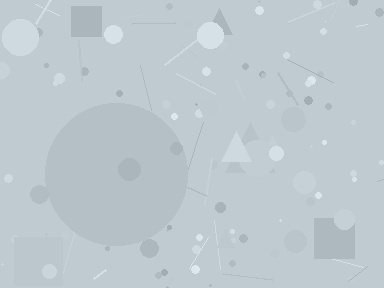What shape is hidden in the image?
A circle is hidden in the image.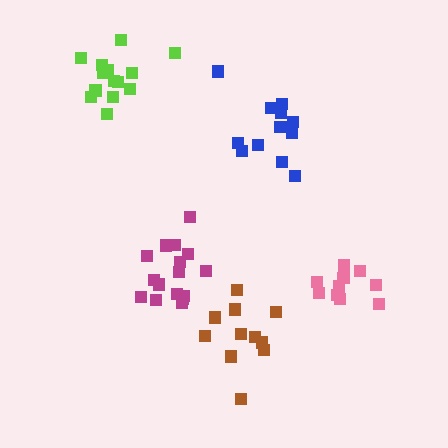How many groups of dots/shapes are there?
There are 5 groups.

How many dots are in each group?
Group 1: 16 dots, Group 2: 11 dots, Group 3: 12 dots, Group 4: 14 dots, Group 5: 11 dots (64 total).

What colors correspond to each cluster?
The clusters are colored: magenta, pink, blue, lime, brown.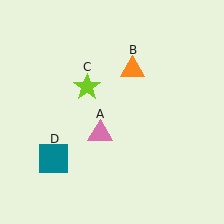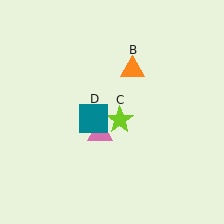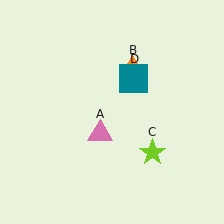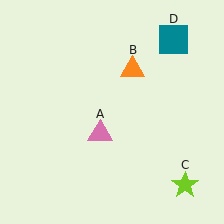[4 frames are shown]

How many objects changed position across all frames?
2 objects changed position: lime star (object C), teal square (object D).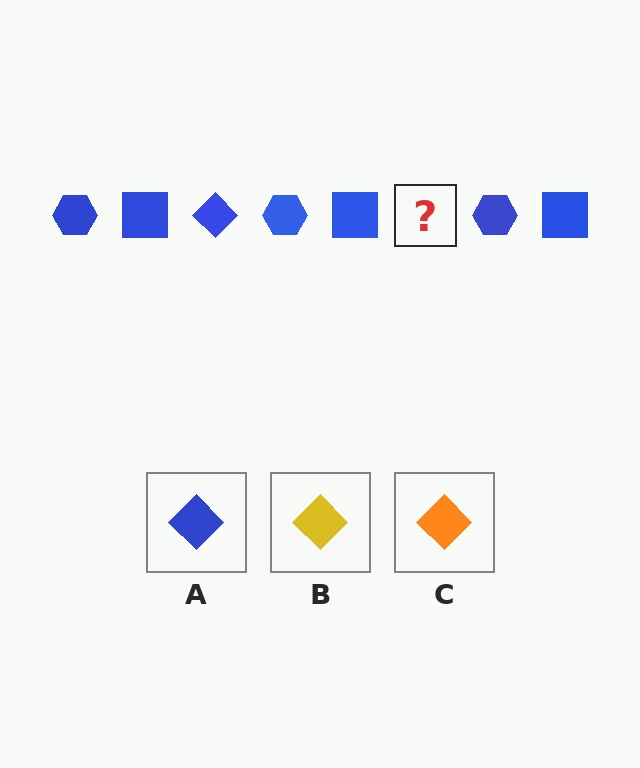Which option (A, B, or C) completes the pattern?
A.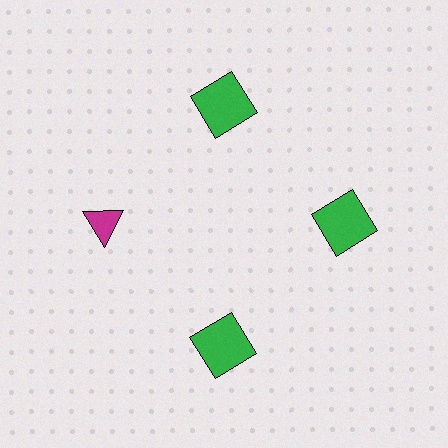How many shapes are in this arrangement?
There are 4 shapes arranged in a ring pattern.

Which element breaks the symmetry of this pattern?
The magenta triangle at roughly the 9 o'clock position breaks the symmetry. All other shapes are green squares.